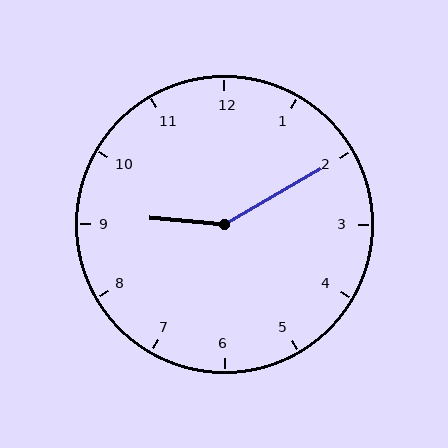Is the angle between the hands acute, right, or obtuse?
It is obtuse.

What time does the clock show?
9:10.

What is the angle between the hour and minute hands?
Approximately 145 degrees.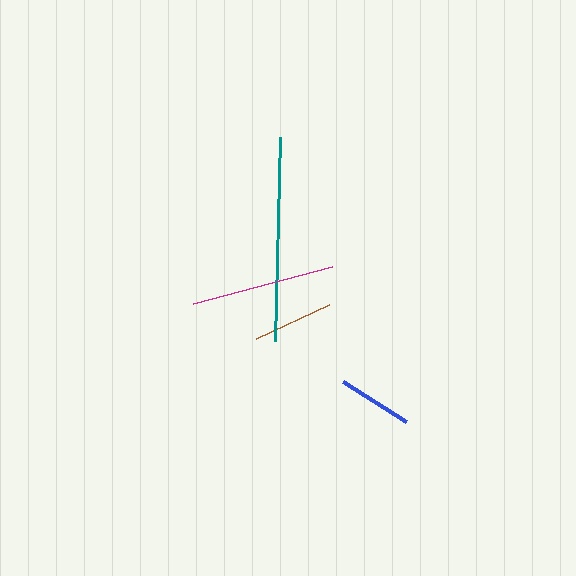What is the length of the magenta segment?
The magenta segment is approximately 144 pixels long.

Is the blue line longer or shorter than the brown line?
The brown line is longer than the blue line.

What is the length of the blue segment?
The blue segment is approximately 75 pixels long.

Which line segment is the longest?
The teal line is the longest at approximately 203 pixels.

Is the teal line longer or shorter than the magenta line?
The teal line is longer than the magenta line.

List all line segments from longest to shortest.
From longest to shortest: teal, magenta, brown, blue.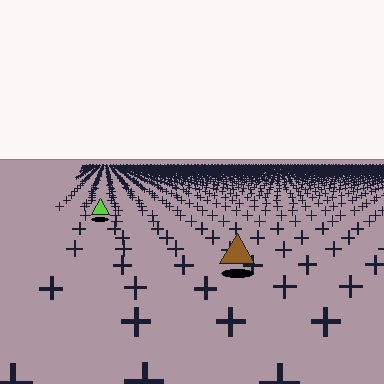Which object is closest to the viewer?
The brown triangle is closest. The texture marks near it are larger and more spread out.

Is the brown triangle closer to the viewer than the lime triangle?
Yes. The brown triangle is closer — you can tell from the texture gradient: the ground texture is coarser near it.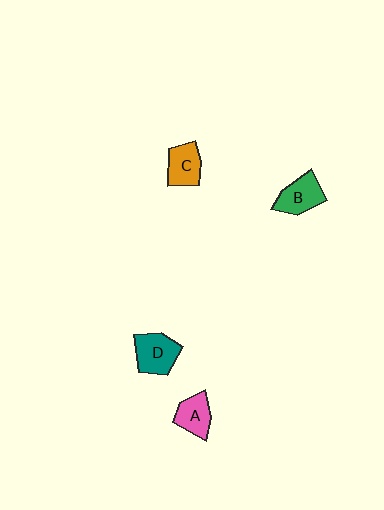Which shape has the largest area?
Shape D (teal).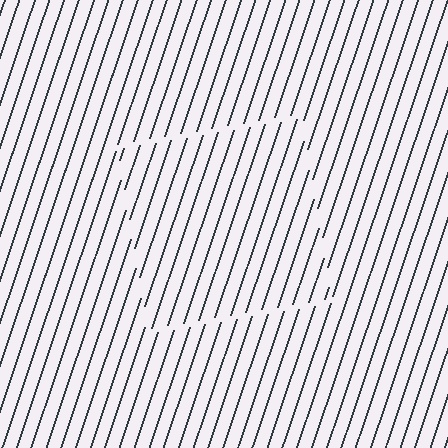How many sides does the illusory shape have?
4 sides — the line-ends trace a square.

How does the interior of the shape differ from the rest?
The interior of the shape contains the same grating, shifted by half a period — the contour is defined by the phase discontinuity where line-ends from the inner and outer gratings abut.